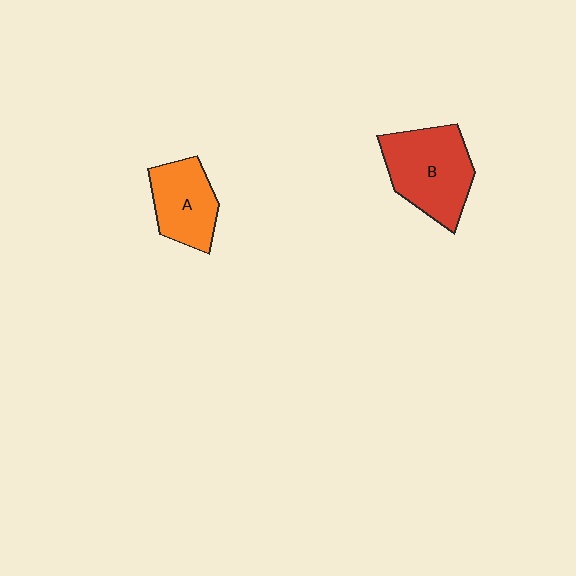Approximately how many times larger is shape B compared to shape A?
Approximately 1.4 times.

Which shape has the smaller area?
Shape A (orange).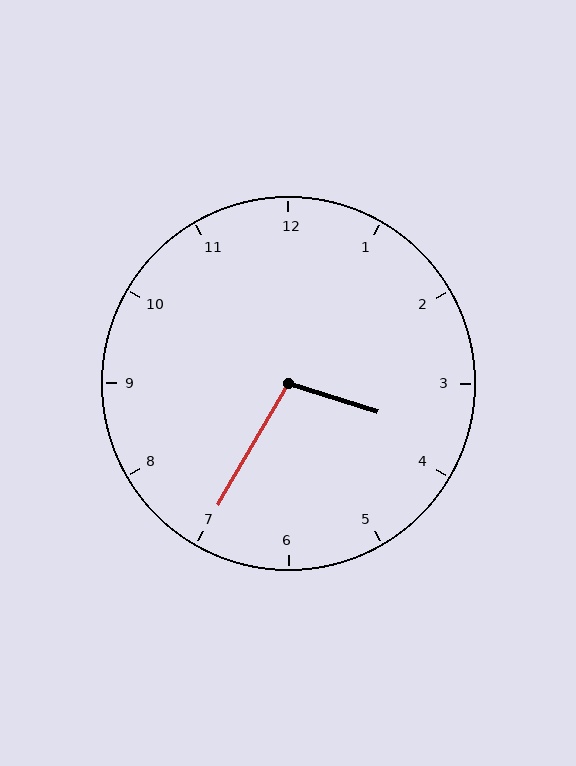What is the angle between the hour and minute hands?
Approximately 102 degrees.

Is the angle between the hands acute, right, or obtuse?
It is obtuse.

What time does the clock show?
3:35.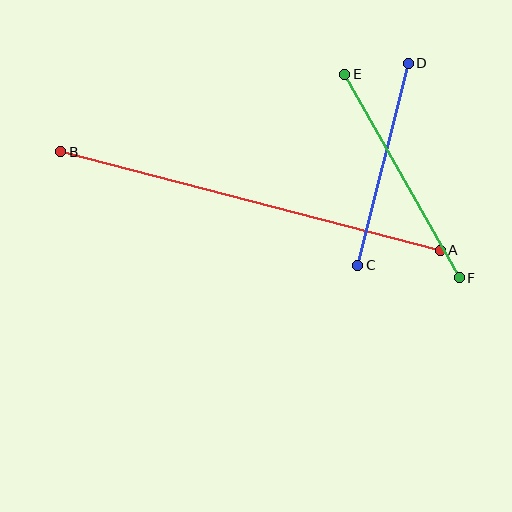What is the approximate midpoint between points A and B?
The midpoint is at approximately (251, 201) pixels.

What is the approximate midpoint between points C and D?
The midpoint is at approximately (383, 164) pixels.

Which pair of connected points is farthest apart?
Points A and B are farthest apart.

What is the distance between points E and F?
The distance is approximately 233 pixels.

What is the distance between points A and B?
The distance is approximately 392 pixels.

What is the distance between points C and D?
The distance is approximately 208 pixels.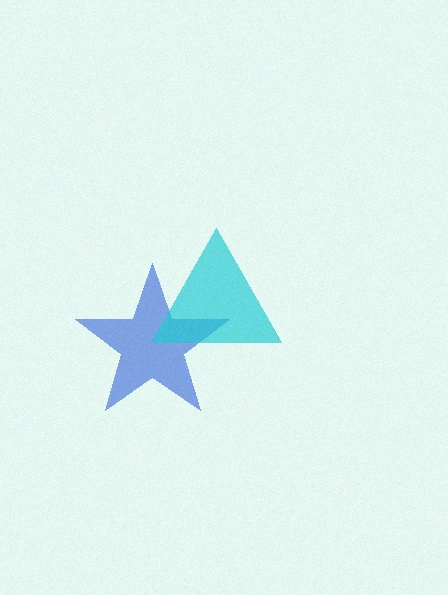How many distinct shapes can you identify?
There are 2 distinct shapes: a blue star, a cyan triangle.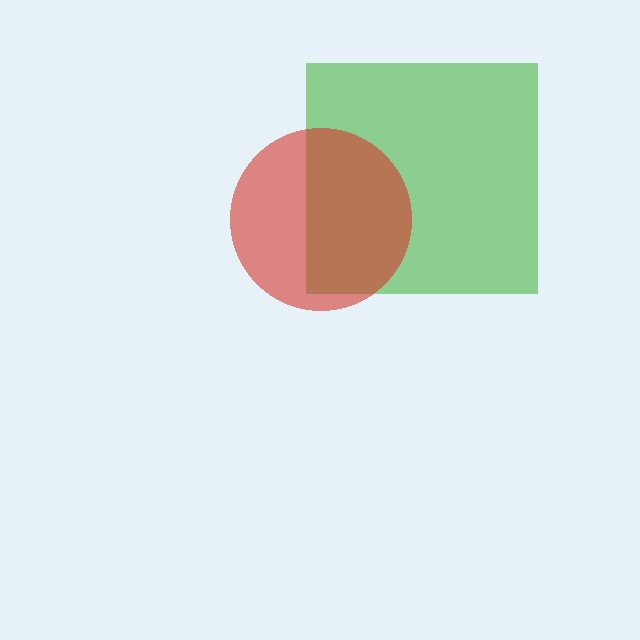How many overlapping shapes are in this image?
There are 2 overlapping shapes in the image.